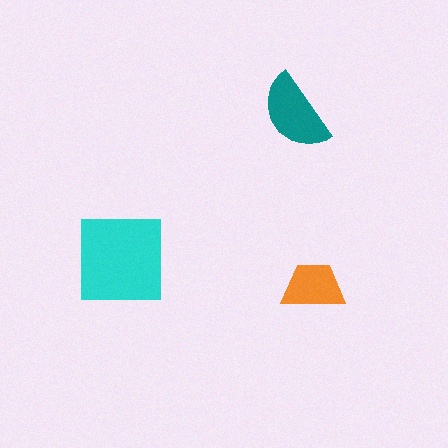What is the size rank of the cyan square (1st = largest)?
1st.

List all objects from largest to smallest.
The cyan square, the teal semicircle, the orange trapezoid.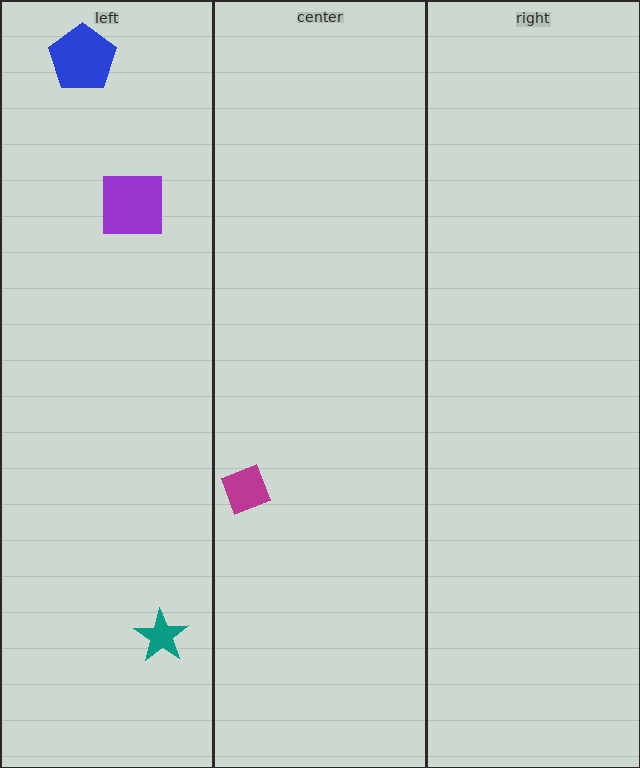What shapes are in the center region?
The magenta diamond.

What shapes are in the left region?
The teal star, the purple square, the blue pentagon.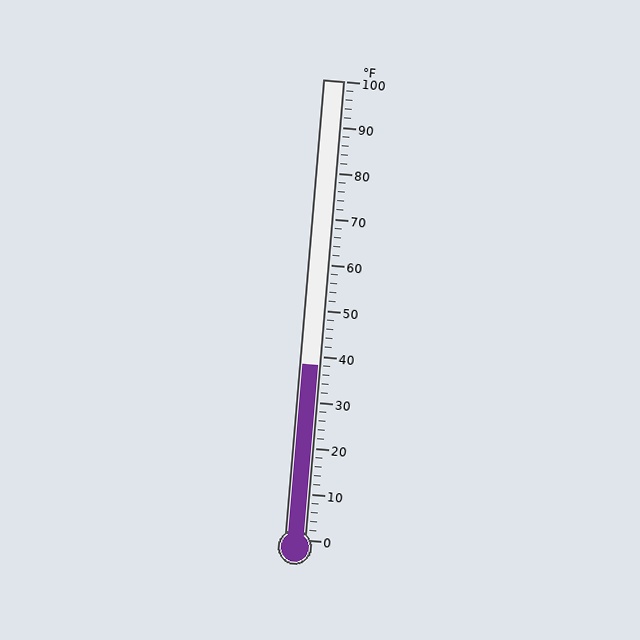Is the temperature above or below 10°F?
The temperature is above 10°F.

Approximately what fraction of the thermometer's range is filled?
The thermometer is filled to approximately 40% of its range.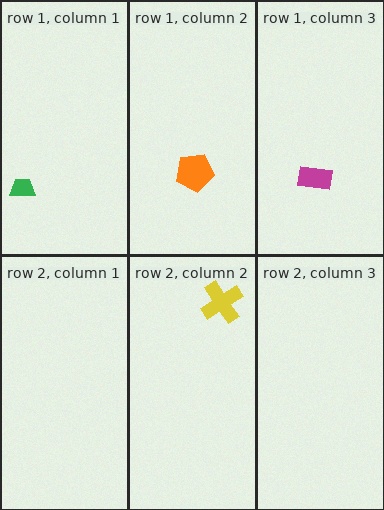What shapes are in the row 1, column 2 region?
The orange pentagon.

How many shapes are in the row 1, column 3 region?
1.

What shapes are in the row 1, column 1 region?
The green trapezoid.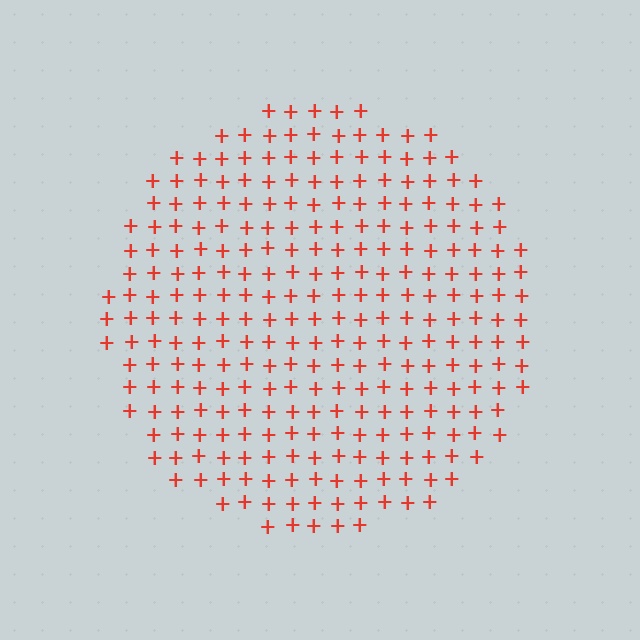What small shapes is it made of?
It is made of small plus signs.